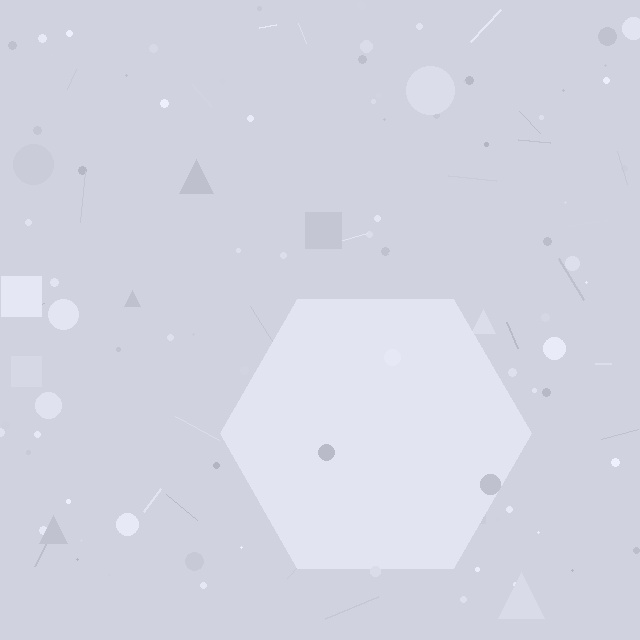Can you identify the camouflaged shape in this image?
The camouflaged shape is a hexagon.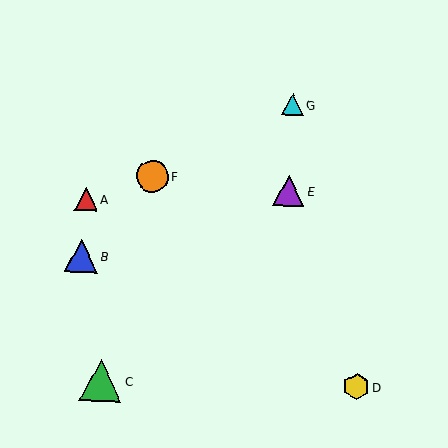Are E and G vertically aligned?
Yes, both are at x≈289.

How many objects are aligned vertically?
2 objects (E, G) are aligned vertically.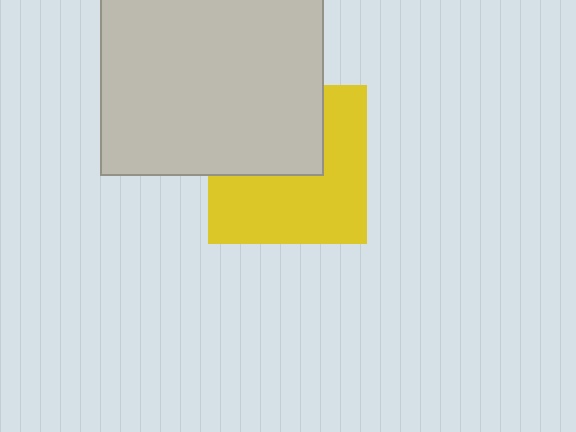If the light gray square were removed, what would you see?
You would see the complete yellow square.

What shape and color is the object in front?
The object in front is a light gray square.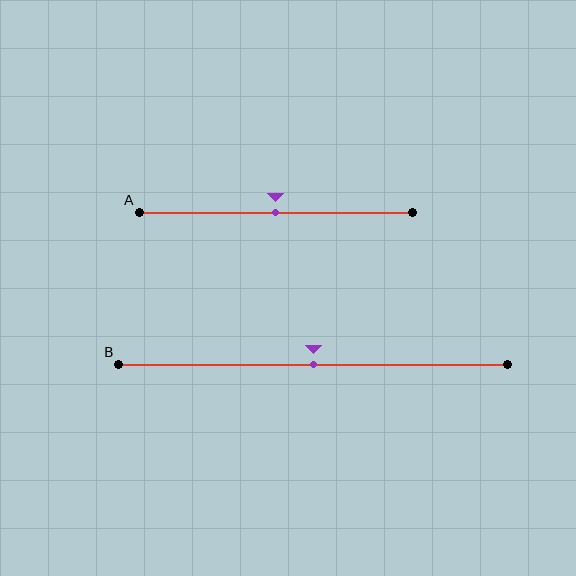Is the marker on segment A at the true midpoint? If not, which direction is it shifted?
Yes, the marker on segment A is at the true midpoint.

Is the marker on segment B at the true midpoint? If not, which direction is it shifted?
Yes, the marker on segment B is at the true midpoint.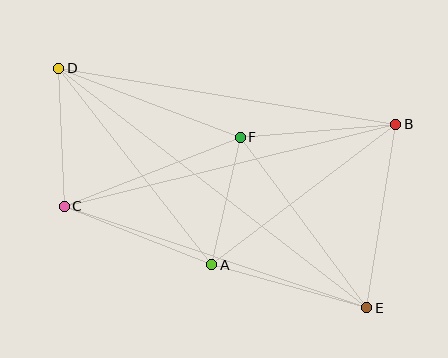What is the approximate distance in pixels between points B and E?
The distance between B and E is approximately 186 pixels.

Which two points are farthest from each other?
Points D and E are farthest from each other.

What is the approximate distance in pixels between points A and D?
The distance between A and D is approximately 249 pixels.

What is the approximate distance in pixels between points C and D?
The distance between C and D is approximately 138 pixels.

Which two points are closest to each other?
Points A and F are closest to each other.